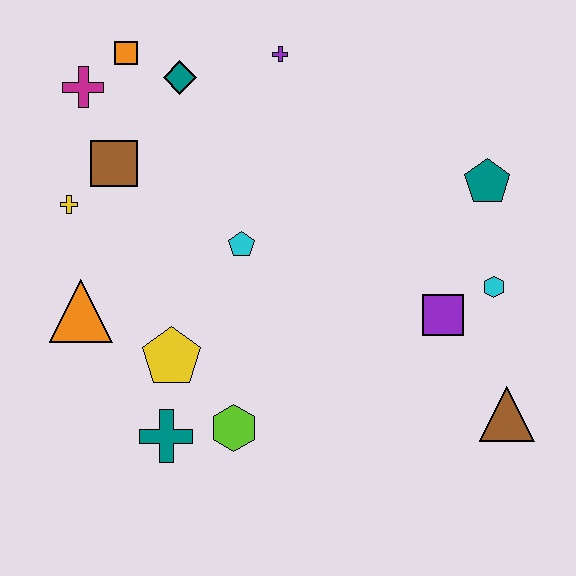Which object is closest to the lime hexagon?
The teal cross is closest to the lime hexagon.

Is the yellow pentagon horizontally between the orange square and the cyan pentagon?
Yes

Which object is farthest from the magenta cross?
The brown triangle is farthest from the magenta cross.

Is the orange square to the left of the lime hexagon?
Yes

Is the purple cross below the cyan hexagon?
No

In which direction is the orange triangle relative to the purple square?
The orange triangle is to the left of the purple square.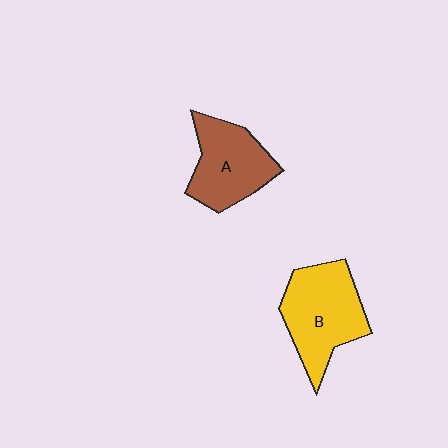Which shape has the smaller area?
Shape A (brown).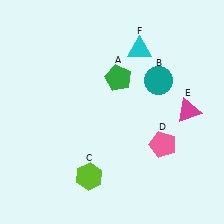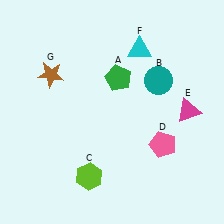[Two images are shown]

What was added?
A brown star (G) was added in Image 2.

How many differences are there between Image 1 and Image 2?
There is 1 difference between the two images.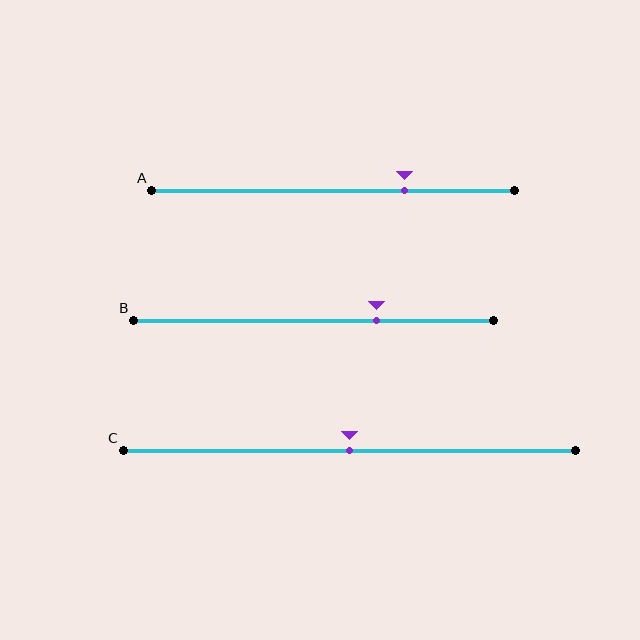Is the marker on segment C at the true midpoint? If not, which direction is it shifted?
Yes, the marker on segment C is at the true midpoint.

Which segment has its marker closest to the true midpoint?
Segment C has its marker closest to the true midpoint.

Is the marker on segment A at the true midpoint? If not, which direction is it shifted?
No, the marker on segment A is shifted to the right by about 20% of the segment length.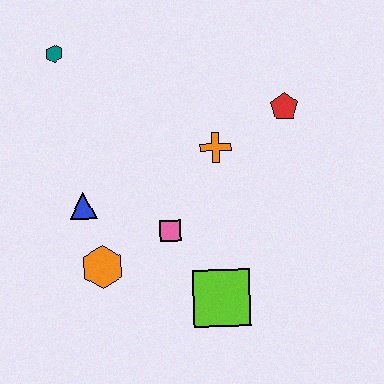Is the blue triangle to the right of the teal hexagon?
Yes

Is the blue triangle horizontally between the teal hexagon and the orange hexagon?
Yes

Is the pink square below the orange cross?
Yes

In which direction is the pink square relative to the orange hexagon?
The pink square is to the right of the orange hexagon.